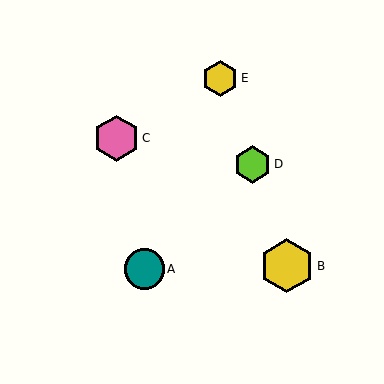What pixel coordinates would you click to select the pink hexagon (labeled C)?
Click at (116, 138) to select the pink hexagon C.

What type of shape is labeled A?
Shape A is a teal circle.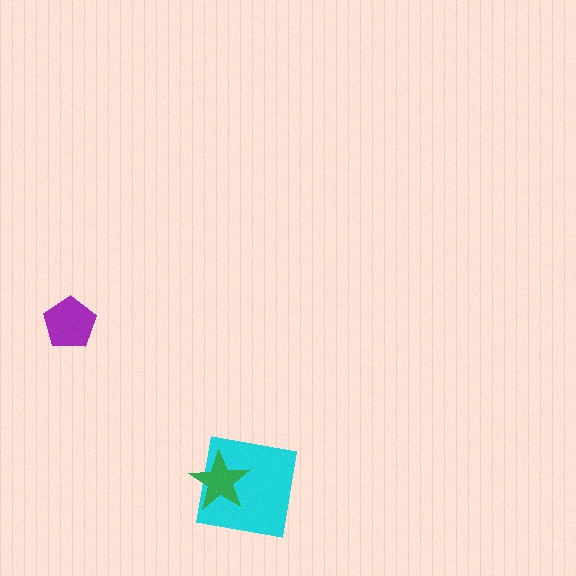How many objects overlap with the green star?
1 object overlaps with the green star.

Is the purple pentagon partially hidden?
No, no other shape covers it.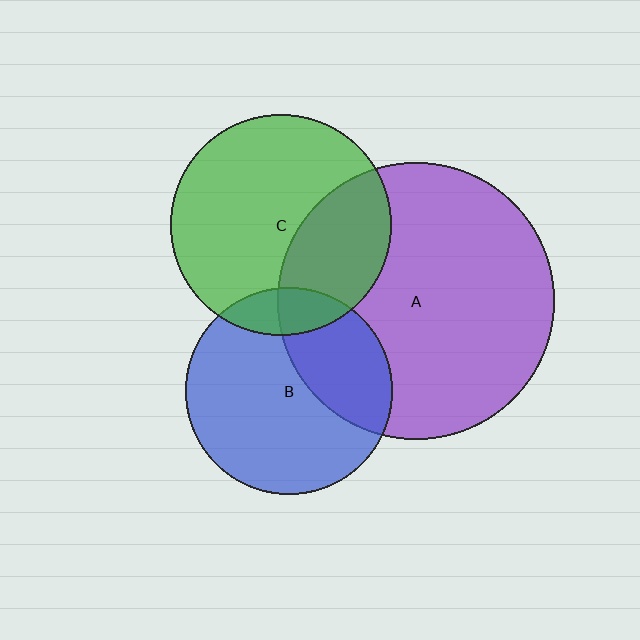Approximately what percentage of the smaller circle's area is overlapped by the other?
Approximately 35%.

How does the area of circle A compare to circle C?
Approximately 1.6 times.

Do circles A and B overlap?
Yes.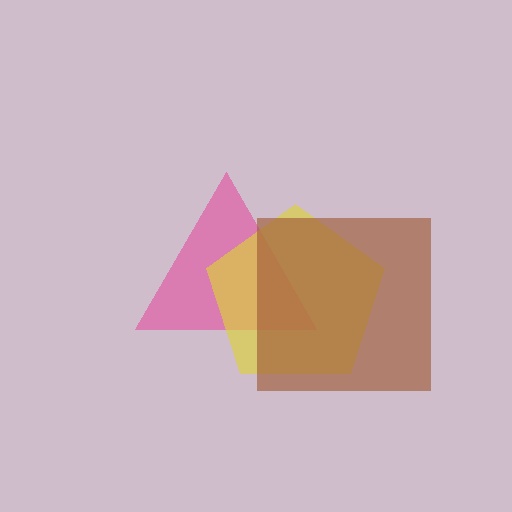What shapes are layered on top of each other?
The layered shapes are: a pink triangle, a yellow pentagon, a brown square.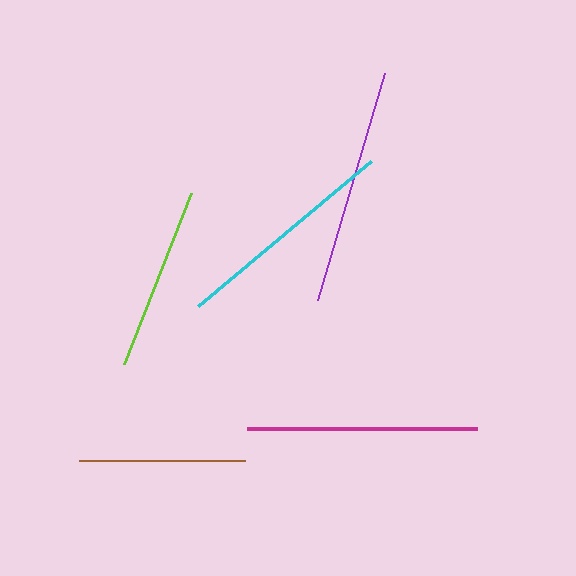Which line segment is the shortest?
The brown line is the shortest at approximately 166 pixels.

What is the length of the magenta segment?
The magenta segment is approximately 230 pixels long.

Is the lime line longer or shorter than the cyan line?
The cyan line is longer than the lime line.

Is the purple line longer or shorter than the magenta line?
The purple line is longer than the magenta line.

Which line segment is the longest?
The purple line is the longest at approximately 237 pixels.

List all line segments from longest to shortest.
From longest to shortest: purple, magenta, cyan, lime, brown.